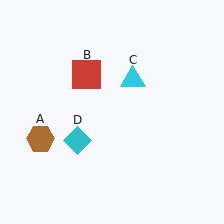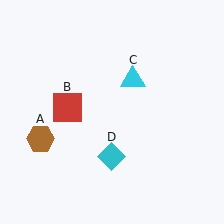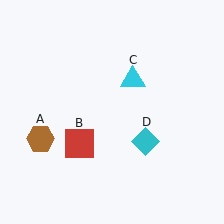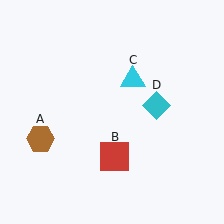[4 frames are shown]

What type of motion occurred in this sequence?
The red square (object B), cyan diamond (object D) rotated counterclockwise around the center of the scene.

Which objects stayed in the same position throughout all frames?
Brown hexagon (object A) and cyan triangle (object C) remained stationary.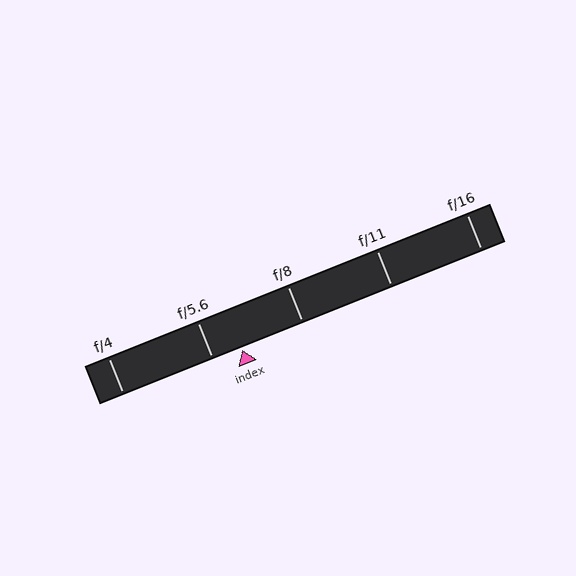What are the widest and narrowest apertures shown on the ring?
The widest aperture shown is f/4 and the narrowest is f/16.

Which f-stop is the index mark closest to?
The index mark is closest to f/5.6.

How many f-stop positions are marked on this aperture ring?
There are 5 f-stop positions marked.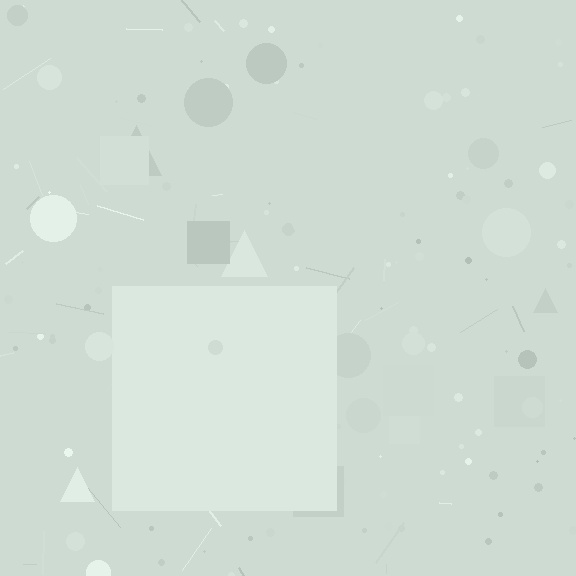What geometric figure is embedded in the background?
A square is embedded in the background.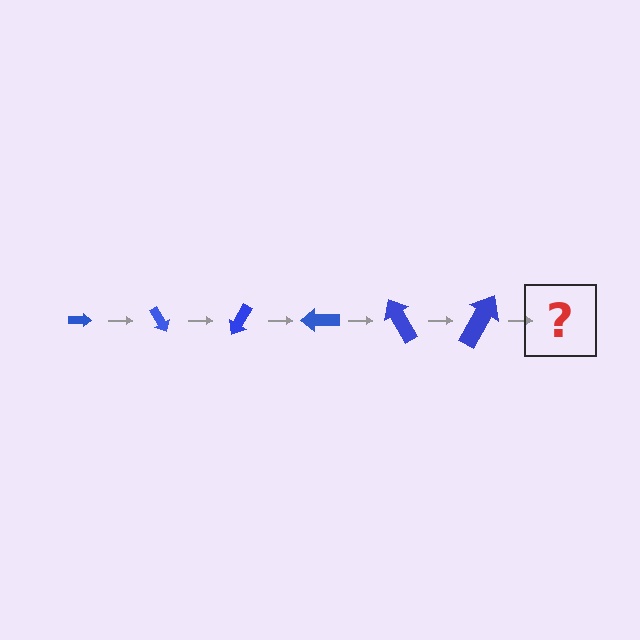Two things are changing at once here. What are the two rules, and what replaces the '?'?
The two rules are that the arrow grows larger each step and it rotates 60 degrees each step. The '?' should be an arrow, larger than the previous one and rotated 360 degrees from the start.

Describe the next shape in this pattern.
It should be an arrow, larger than the previous one and rotated 360 degrees from the start.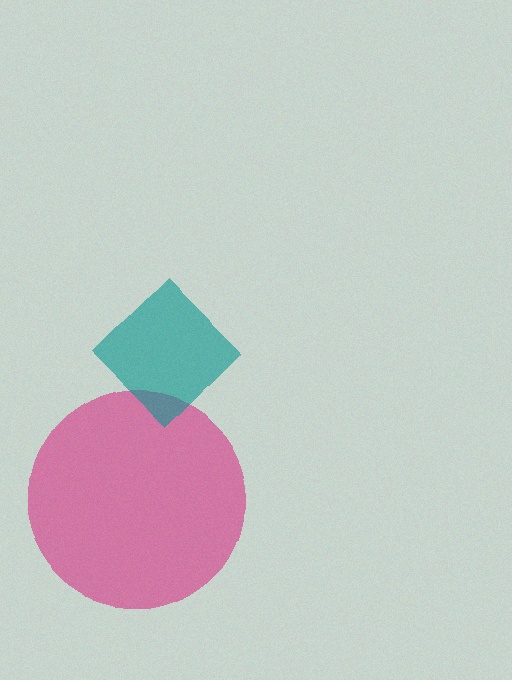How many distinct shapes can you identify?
There are 2 distinct shapes: a magenta circle, a teal diamond.